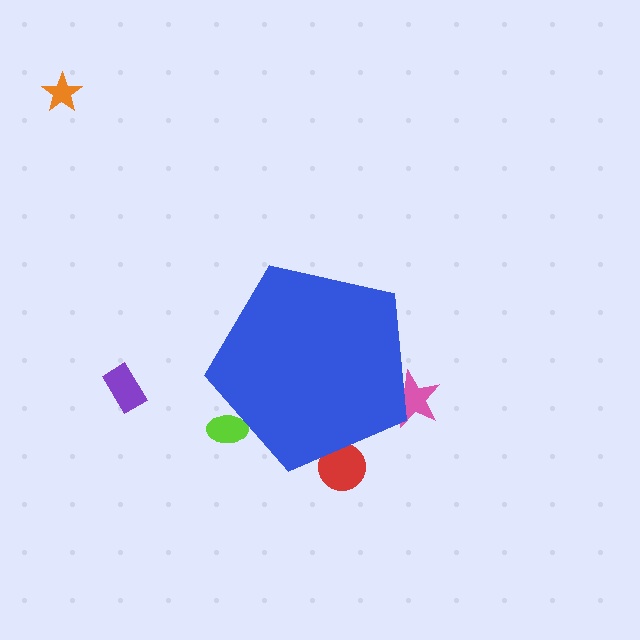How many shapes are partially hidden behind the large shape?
3 shapes are partially hidden.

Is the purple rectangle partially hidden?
No, the purple rectangle is fully visible.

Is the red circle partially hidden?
Yes, the red circle is partially hidden behind the blue pentagon.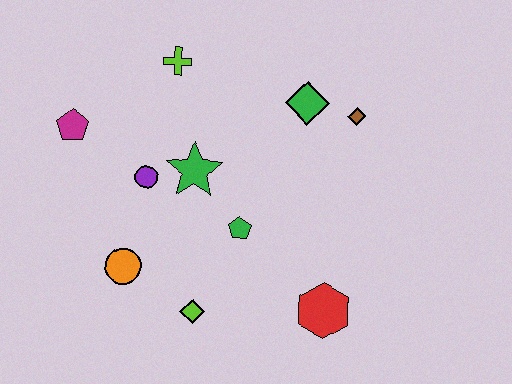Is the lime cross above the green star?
Yes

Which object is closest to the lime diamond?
The orange circle is closest to the lime diamond.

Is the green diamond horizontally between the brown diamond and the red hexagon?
No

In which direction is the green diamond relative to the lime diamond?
The green diamond is above the lime diamond.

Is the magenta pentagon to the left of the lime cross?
Yes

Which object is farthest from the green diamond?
The orange circle is farthest from the green diamond.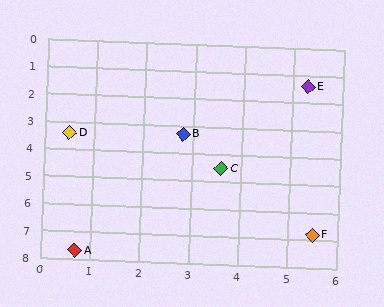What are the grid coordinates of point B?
Point B is at approximately (2.8, 3.3).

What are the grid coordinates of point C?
Point C is at approximately (3.6, 4.5).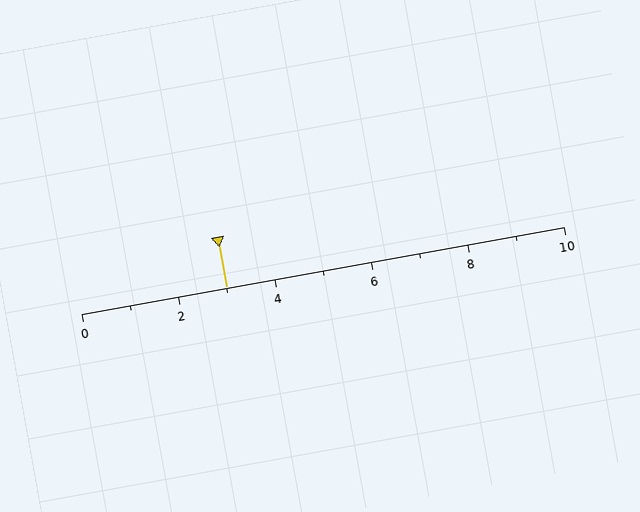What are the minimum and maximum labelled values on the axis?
The axis runs from 0 to 10.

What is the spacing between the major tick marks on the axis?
The major ticks are spaced 2 apart.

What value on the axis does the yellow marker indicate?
The marker indicates approximately 3.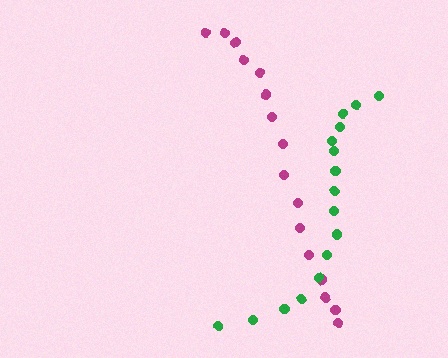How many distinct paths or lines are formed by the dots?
There are 2 distinct paths.